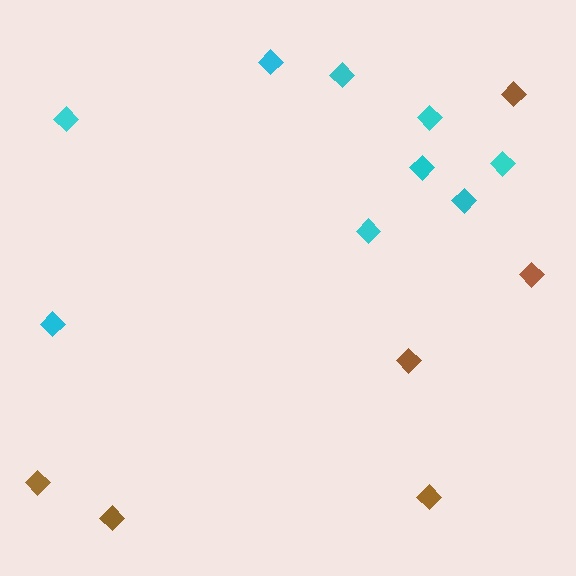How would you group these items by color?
There are 2 groups: one group of cyan diamonds (9) and one group of brown diamonds (6).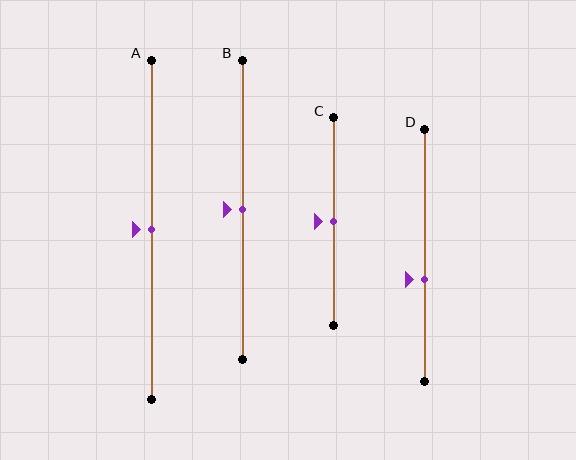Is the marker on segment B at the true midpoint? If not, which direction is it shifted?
Yes, the marker on segment B is at the true midpoint.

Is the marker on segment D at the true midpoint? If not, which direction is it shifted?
No, the marker on segment D is shifted downward by about 10% of the segment length.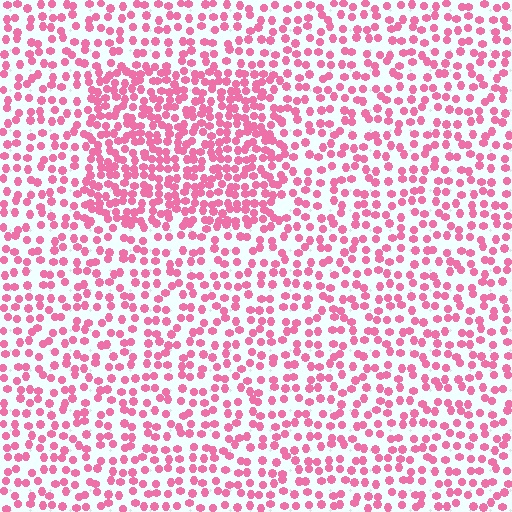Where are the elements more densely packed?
The elements are more densely packed inside the rectangle boundary.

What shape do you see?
I see a rectangle.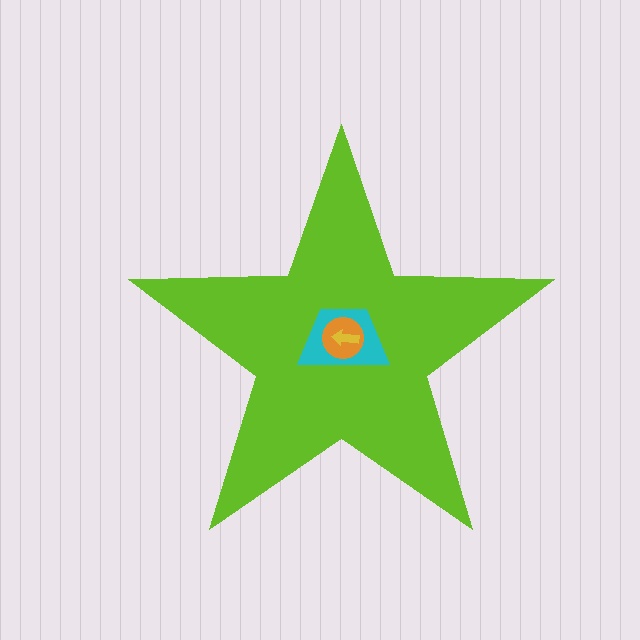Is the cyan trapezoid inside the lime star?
Yes.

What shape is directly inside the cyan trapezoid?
The orange circle.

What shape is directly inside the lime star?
The cyan trapezoid.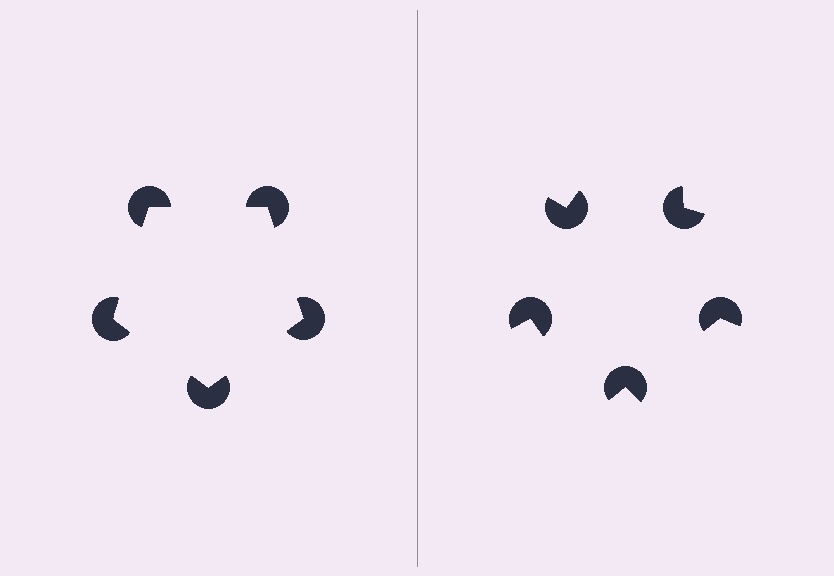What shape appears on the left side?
An illusory pentagon.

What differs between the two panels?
The pac-man discs are positioned identically on both sides; only the wedge orientations differ. On the left they align to a pentagon; on the right they are misaligned.